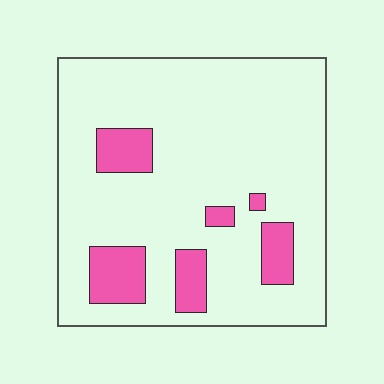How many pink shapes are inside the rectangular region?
6.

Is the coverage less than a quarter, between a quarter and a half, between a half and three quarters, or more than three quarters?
Less than a quarter.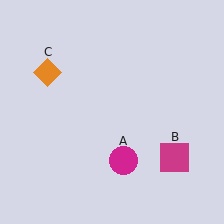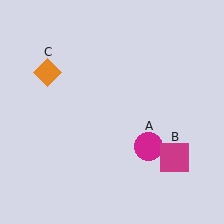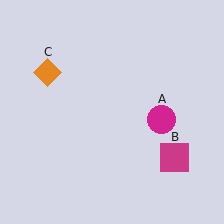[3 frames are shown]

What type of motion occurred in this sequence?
The magenta circle (object A) rotated counterclockwise around the center of the scene.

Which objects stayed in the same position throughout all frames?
Magenta square (object B) and orange diamond (object C) remained stationary.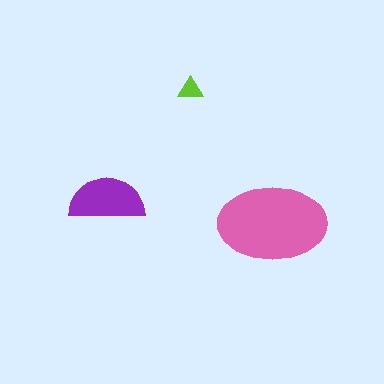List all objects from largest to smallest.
The pink ellipse, the purple semicircle, the lime triangle.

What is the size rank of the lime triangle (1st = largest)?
3rd.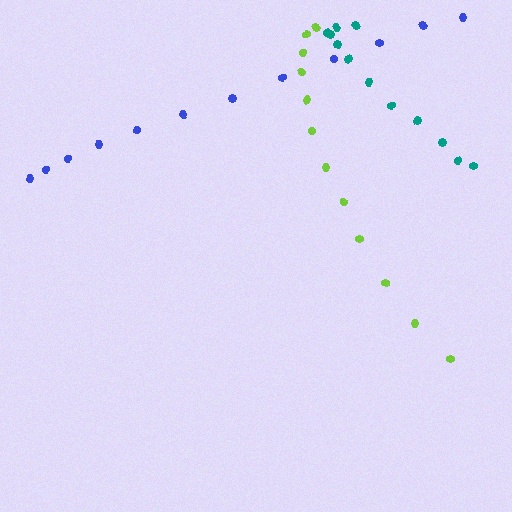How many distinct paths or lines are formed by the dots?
There are 3 distinct paths.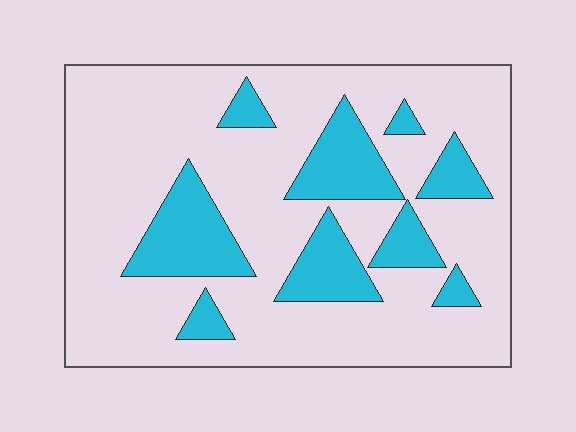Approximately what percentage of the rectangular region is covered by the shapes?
Approximately 25%.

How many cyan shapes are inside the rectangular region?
9.